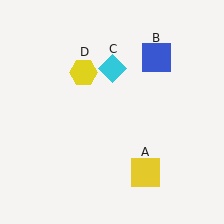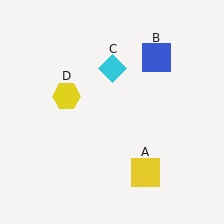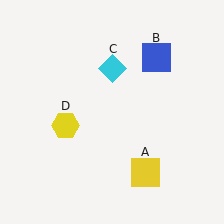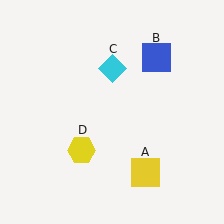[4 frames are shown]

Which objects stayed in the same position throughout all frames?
Yellow square (object A) and blue square (object B) and cyan diamond (object C) remained stationary.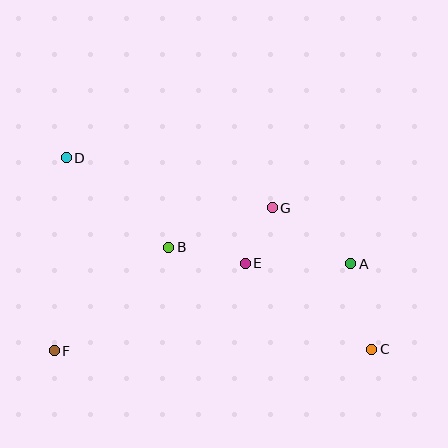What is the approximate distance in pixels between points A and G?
The distance between A and G is approximately 96 pixels.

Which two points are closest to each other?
Points E and G are closest to each other.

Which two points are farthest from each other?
Points C and D are farthest from each other.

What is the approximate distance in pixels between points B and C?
The distance between B and C is approximately 227 pixels.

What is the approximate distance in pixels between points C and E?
The distance between C and E is approximately 153 pixels.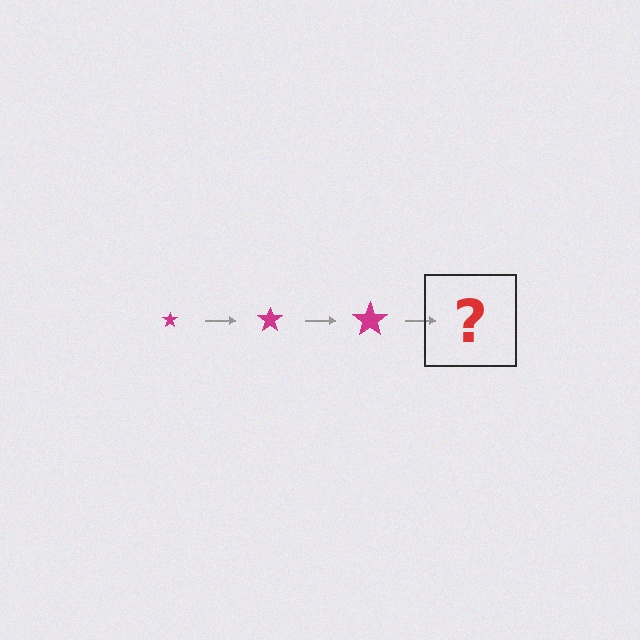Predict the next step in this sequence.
The next step is a magenta star, larger than the previous one.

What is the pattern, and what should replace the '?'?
The pattern is that the star gets progressively larger each step. The '?' should be a magenta star, larger than the previous one.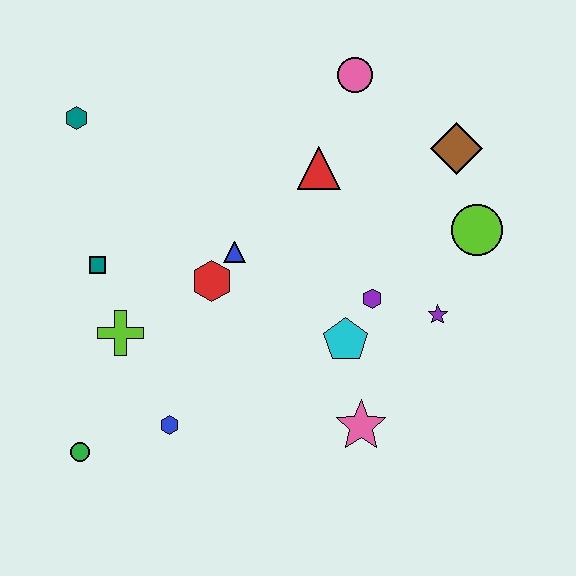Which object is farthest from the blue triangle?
The green circle is farthest from the blue triangle.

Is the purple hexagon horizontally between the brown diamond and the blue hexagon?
Yes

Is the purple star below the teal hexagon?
Yes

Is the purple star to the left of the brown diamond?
Yes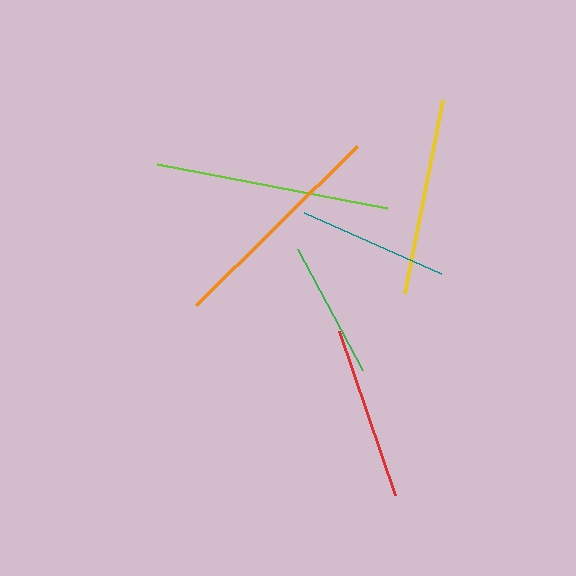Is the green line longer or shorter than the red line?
The red line is longer than the green line.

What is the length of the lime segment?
The lime segment is approximately 235 pixels long.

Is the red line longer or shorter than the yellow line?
The yellow line is longer than the red line.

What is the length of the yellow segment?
The yellow segment is approximately 197 pixels long.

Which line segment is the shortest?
The green line is the shortest at approximately 138 pixels.